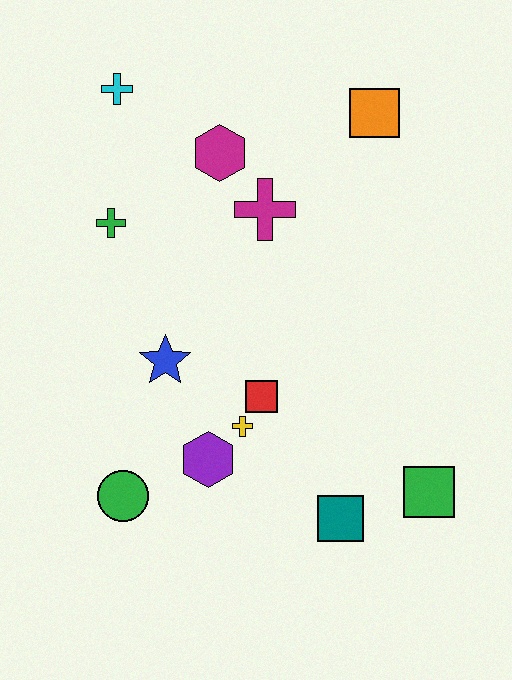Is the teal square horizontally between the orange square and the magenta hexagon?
Yes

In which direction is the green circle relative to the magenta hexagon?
The green circle is below the magenta hexagon.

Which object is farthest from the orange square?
The green circle is farthest from the orange square.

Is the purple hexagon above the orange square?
No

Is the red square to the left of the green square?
Yes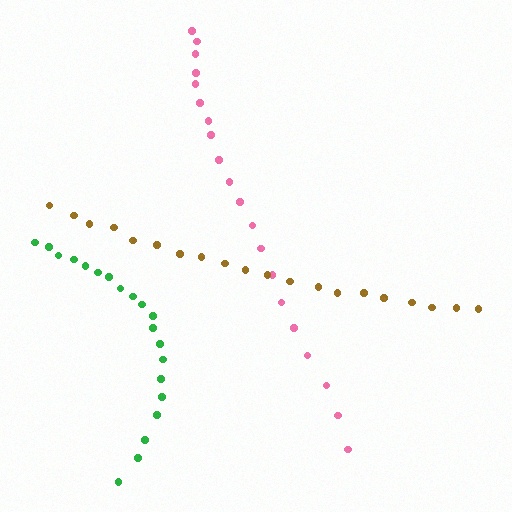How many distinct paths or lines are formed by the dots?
There are 3 distinct paths.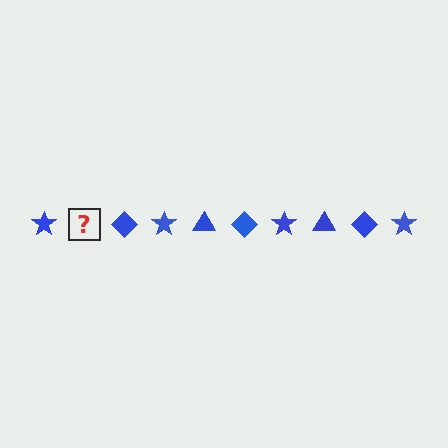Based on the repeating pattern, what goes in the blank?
The blank should be a blue triangle.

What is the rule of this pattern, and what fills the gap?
The rule is that the pattern cycles through star, triangle, diamond shapes in blue. The gap should be filled with a blue triangle.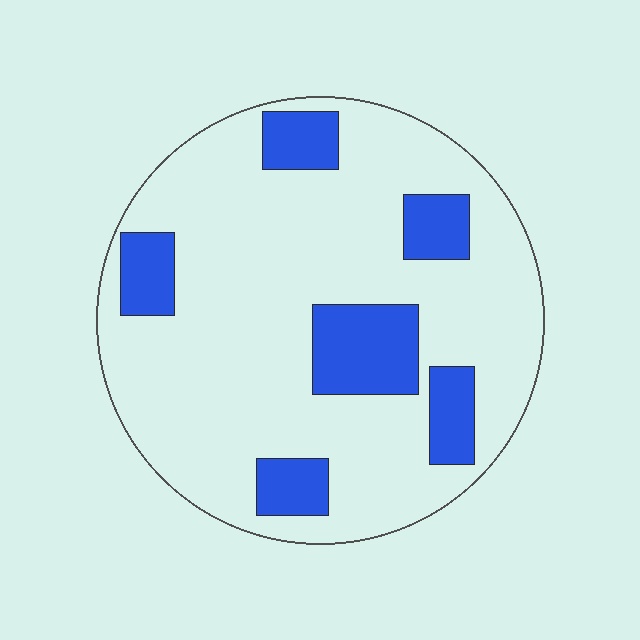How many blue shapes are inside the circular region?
6.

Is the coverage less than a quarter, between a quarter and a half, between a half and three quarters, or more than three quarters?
Less than a quarter.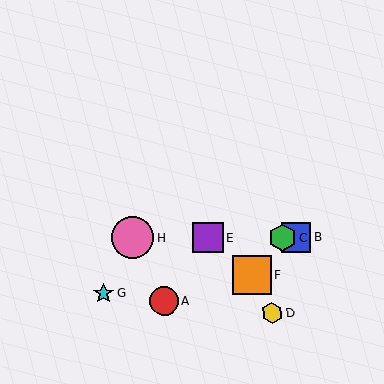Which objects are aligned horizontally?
Objects B, C, E, H are aligned horizontally.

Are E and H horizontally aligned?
Yes, both are at y≈238.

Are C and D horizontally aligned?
No, C is at y≈237 and D is at y≈313.